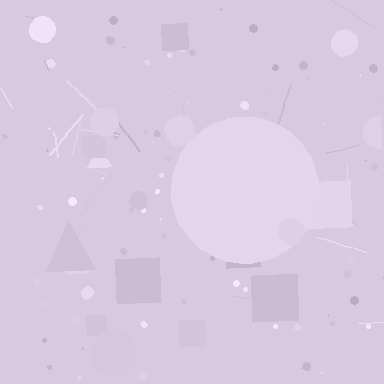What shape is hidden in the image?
A circle is hidden in the image.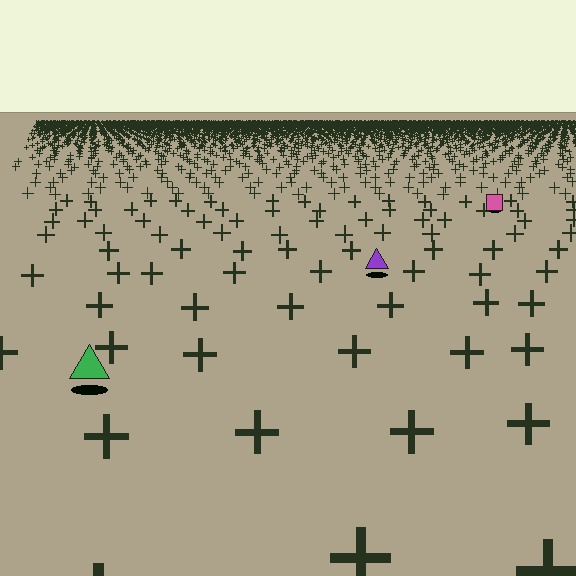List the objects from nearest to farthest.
From nearest to farthest: the green triangle, the purple triangle, the pink square.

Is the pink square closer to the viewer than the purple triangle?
No. The purple triangle is closer — you can tell from the texture gradient: the ground texture is coarser near it.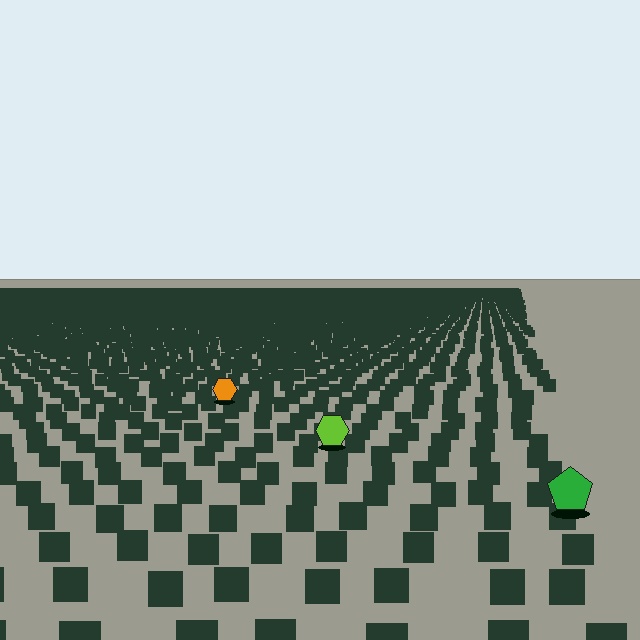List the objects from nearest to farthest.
From nearest to farthest: the green pentagon, the lime hexagon, the orange hexagon.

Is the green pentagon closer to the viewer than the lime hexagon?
Yes. The green pentagon is closer — you can tell from the texture gradient: the ground texture is coarser near it.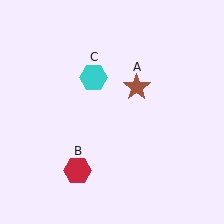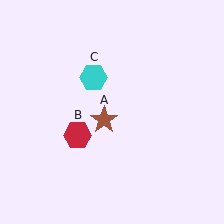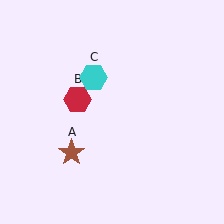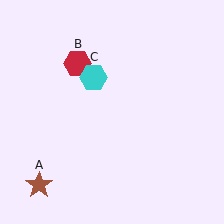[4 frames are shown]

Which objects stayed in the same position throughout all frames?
Cyan hexagon (object C) remained stationary.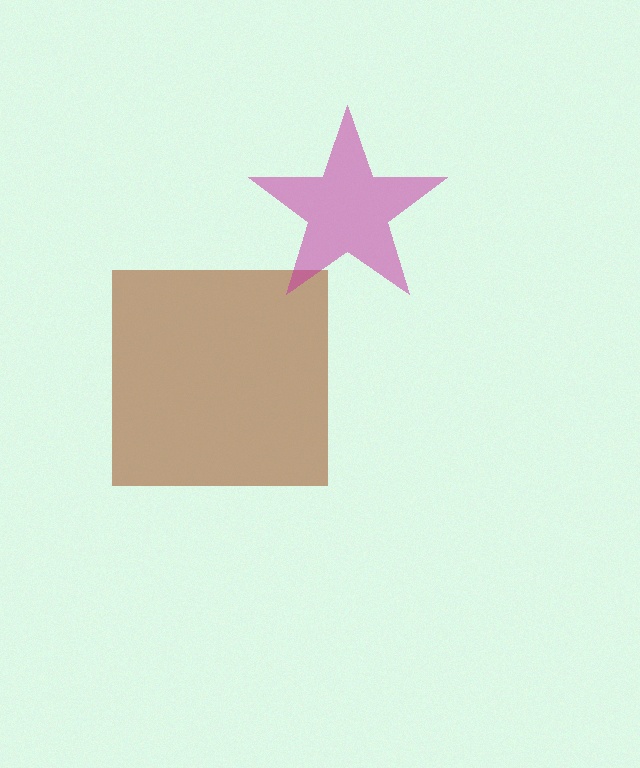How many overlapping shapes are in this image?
There are 2 overlapping shapes in the image.